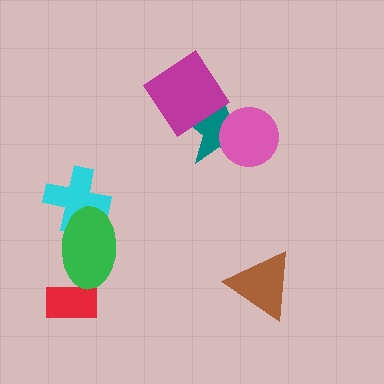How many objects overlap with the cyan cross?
1 object overlaps with the cyan cross.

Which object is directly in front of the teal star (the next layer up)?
The pink circle is directly in front of the teal star.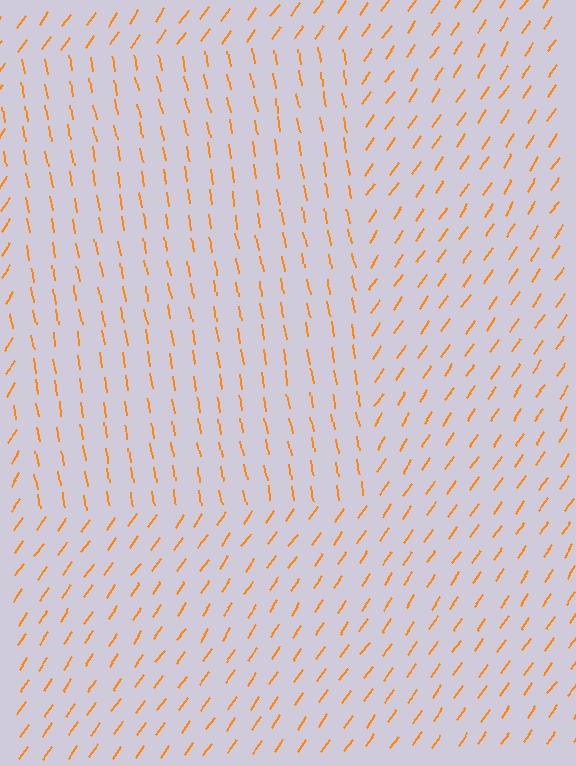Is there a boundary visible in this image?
Yes, there is a texture boundary formed by a change in line orientation.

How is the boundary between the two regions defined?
The boundary is defined purely by a change in line orientation (approximately 45 degrees difference). All lines are the same color and thickness.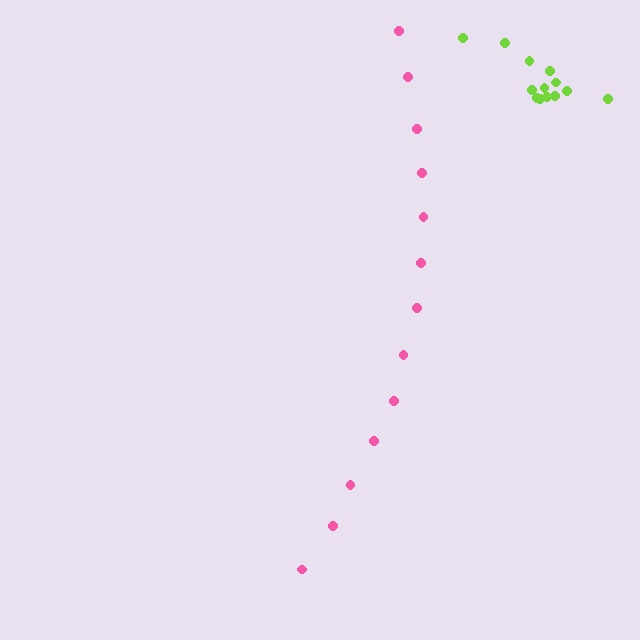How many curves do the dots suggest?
There are 2 distinct paths.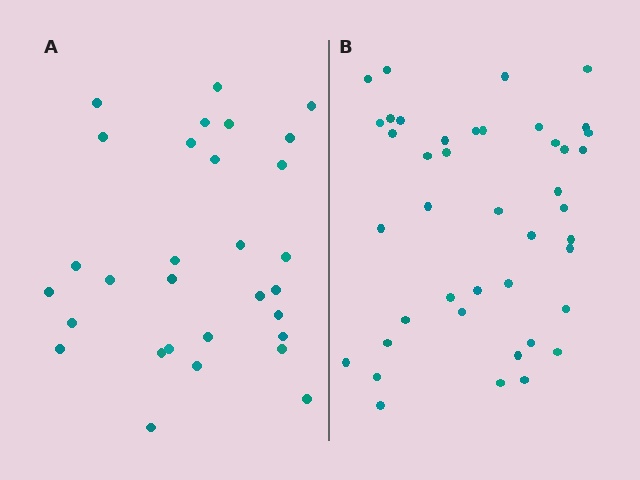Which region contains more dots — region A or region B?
Region B (the right region) has more dots.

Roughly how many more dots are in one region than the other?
Region B has roughly 12 or so more dots than region A.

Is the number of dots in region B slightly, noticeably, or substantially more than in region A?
Region B has noticeably more, but not dramatically so. The ratio is roughly 1.4 to 1.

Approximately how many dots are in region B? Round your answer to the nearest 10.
About 40 dots. (The exact count is 42, which rounds to 40.)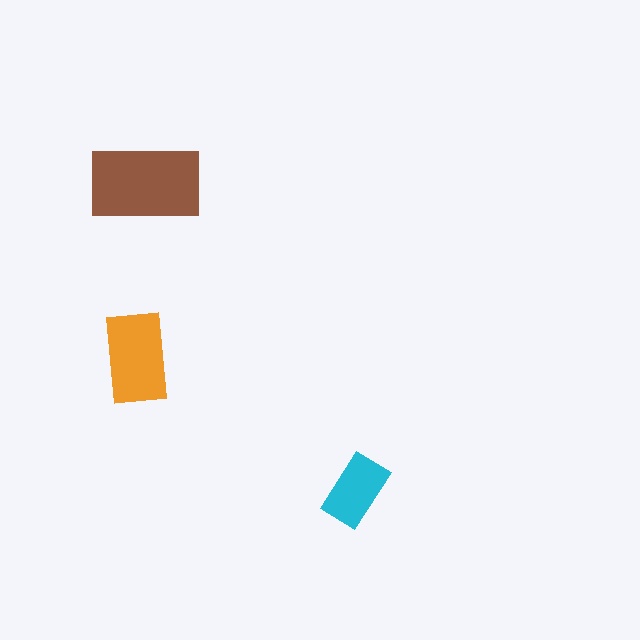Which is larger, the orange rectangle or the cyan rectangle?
The orange one.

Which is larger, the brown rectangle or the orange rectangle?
The brown one.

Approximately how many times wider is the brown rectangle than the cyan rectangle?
About 1.5 times wider.